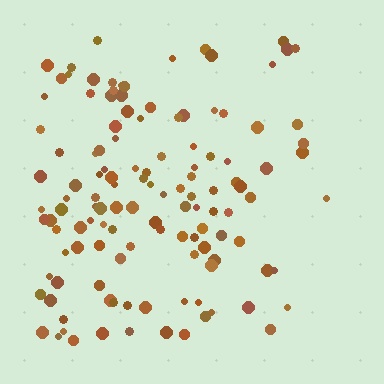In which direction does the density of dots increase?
From right to left, with the left side densest.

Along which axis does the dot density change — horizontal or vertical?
Horizontal.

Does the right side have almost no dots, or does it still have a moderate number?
Still a moderate number, just noticeably fewer than the left.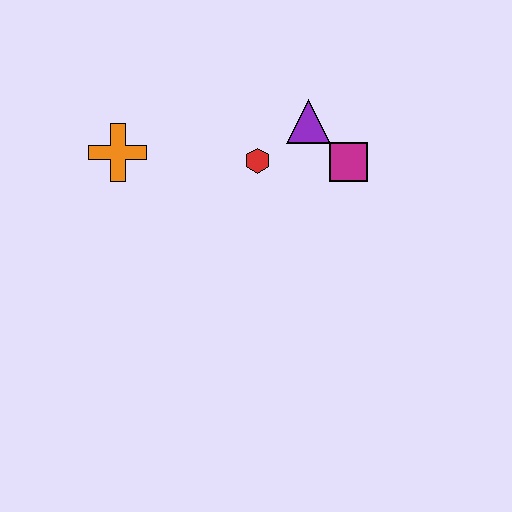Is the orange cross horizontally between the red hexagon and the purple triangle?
No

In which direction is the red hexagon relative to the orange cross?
The red hexagon is to the right of the orange cross.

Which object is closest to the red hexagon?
The purple triangle is closest to the red hexagon.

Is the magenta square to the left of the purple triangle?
No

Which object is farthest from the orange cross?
The magenta square is farthest from the orange cross.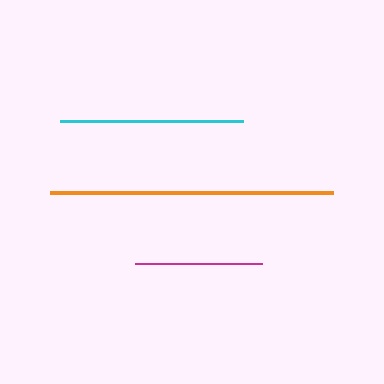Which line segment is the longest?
The orange line is the longest at approximately 283 pixels.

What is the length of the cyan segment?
The cyan segment is approximately 183 pixels long.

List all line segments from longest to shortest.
From longest to shortest: orange, cyan, magenta.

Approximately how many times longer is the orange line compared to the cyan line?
The orange line is approximately 1.5 times the length of the cyan line.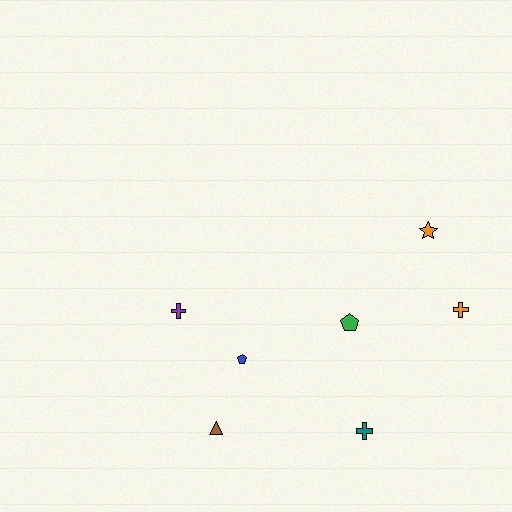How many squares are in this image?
There are no squares.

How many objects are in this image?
There are 7 objects.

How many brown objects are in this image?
There is 1 brown object.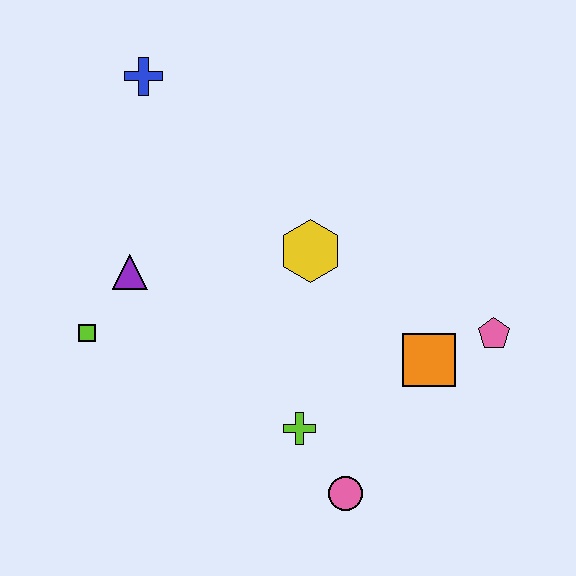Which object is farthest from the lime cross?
The blue cross is farthest from the lime cross.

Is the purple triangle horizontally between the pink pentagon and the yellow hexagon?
No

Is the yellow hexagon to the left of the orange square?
Yes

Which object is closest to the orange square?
The pink pentagon is closest to the orange square.